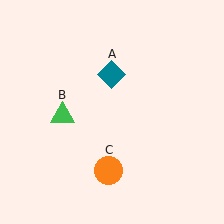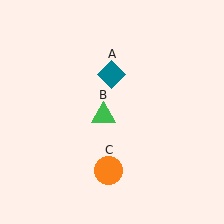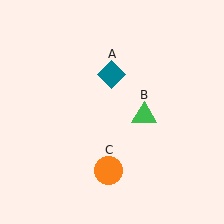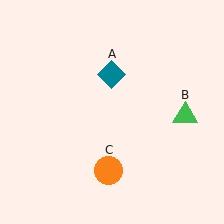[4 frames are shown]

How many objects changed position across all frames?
1 object changed position: green triangle (object B).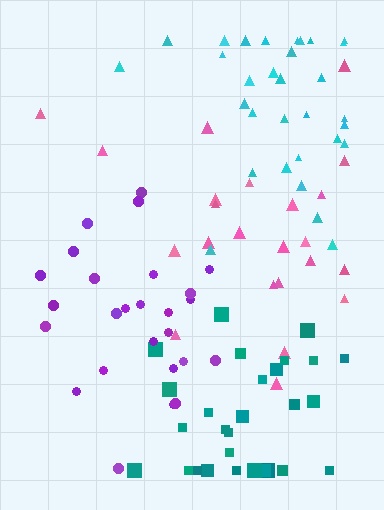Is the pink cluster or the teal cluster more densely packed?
Teal.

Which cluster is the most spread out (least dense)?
Pink.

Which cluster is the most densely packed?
Purple.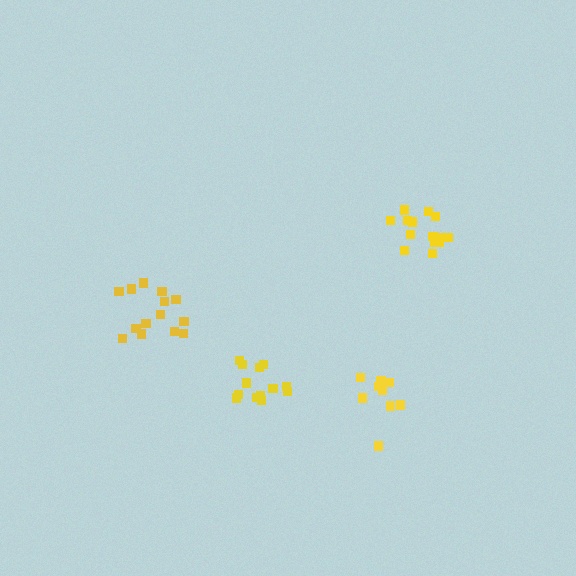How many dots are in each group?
Group 1: 14 dots, Group 2: 13 dots, Group 3: 15 dots, Group 4: 9 dots (51 total).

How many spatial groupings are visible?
There are 4 spatial groupings.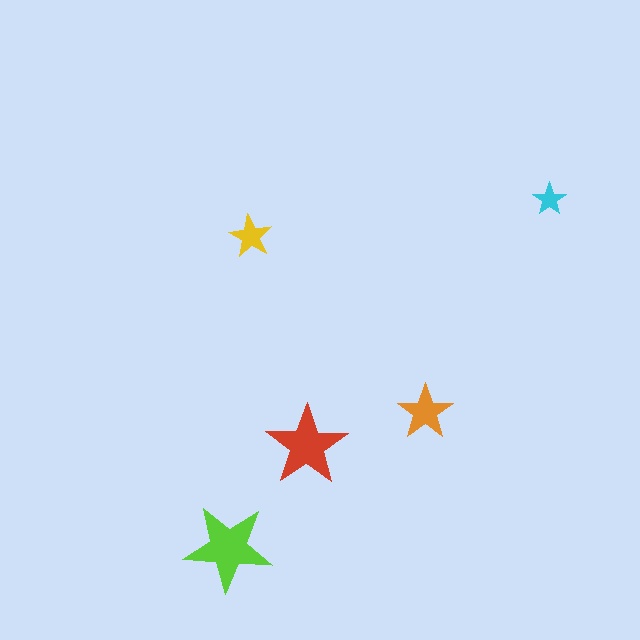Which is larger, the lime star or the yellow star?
The lime one.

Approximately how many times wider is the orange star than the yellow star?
About 1.5 times wider.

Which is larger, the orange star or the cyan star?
The orange one.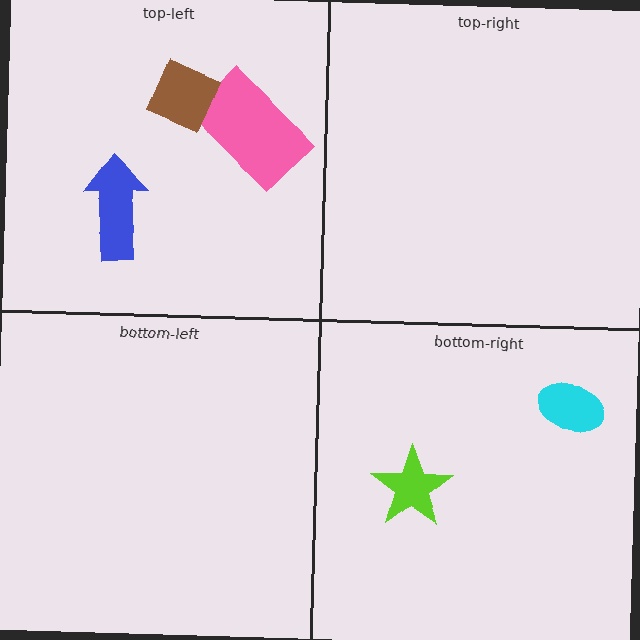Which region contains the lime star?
The bottom-right region.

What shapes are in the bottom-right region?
The cyan ellipse, the lime star.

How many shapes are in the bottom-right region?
2.